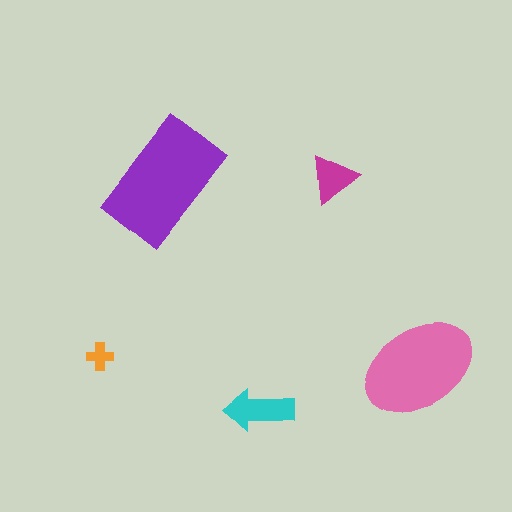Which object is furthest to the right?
The pink ellipse is rightmost.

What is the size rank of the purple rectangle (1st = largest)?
1st.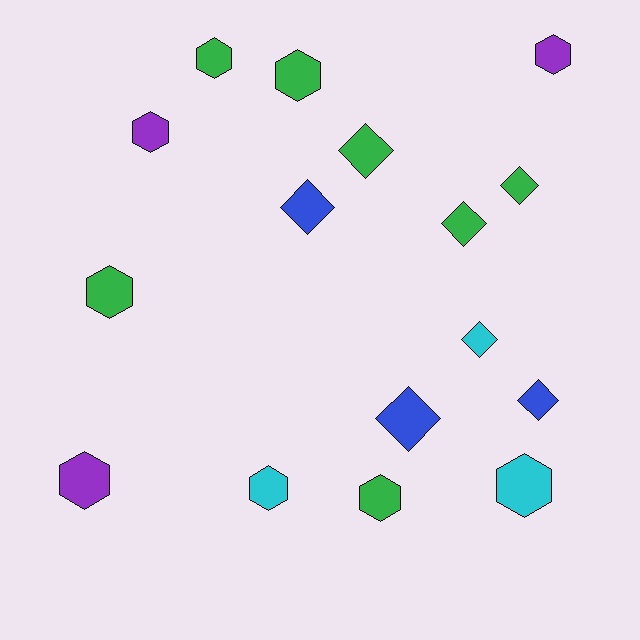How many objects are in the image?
There are 16 objects.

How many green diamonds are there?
There are 3 green diamonds.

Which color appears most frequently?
Green, with 7 objects.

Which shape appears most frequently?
Hexagon, with 9 objects.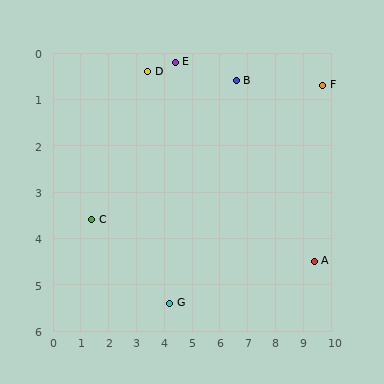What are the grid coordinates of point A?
Point A is at approximately (9.4, 4.5).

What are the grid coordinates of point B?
Point B is at approximately (6.6, 0.6).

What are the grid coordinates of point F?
Point F is at approximately (9.7, 0.7).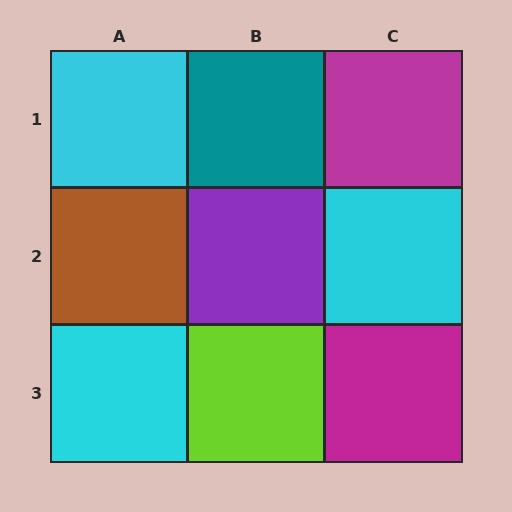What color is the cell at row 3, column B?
Lime.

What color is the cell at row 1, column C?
Magenta.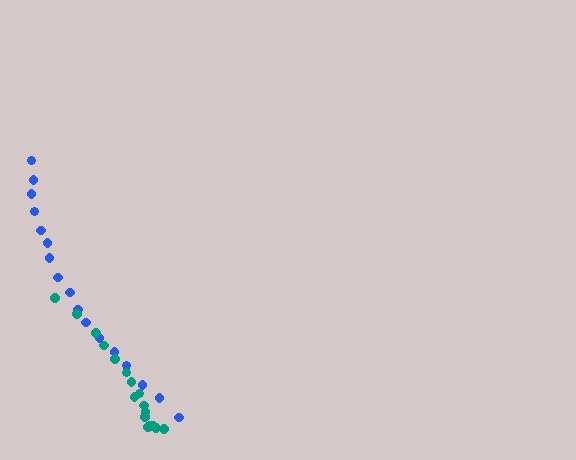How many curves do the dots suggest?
There are 2 distinct paths.